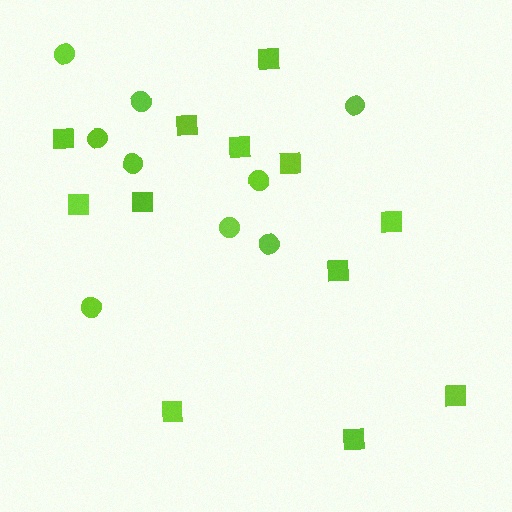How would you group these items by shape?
There are 2 groups: one group of squares (12) and one group of circles (9).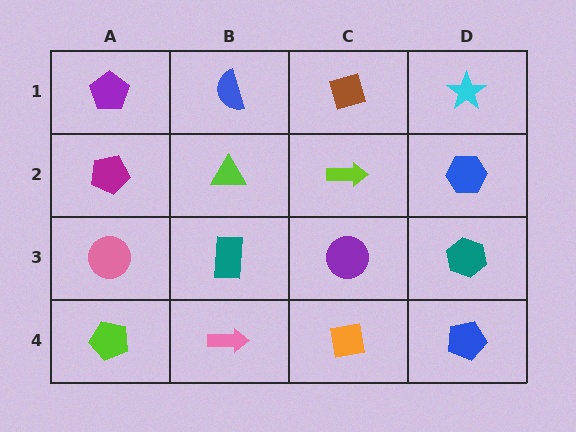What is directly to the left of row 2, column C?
A lime triangle.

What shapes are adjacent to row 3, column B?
A lime triangle (row 2, column B), a pink arrow (row 4, column B), a pink circle (row 3, column A), a purple circle (row 3, column C).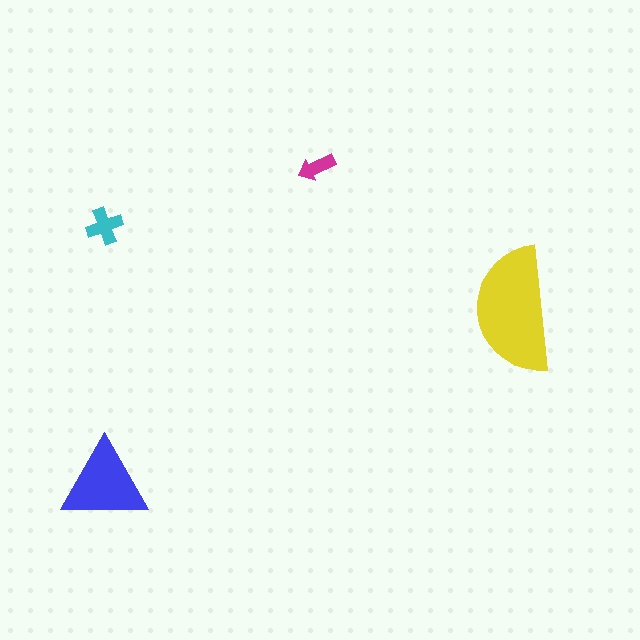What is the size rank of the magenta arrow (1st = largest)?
4th.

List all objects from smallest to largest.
The magenta arrow, the cyan cross, the blue triangle, the yellow semicircle.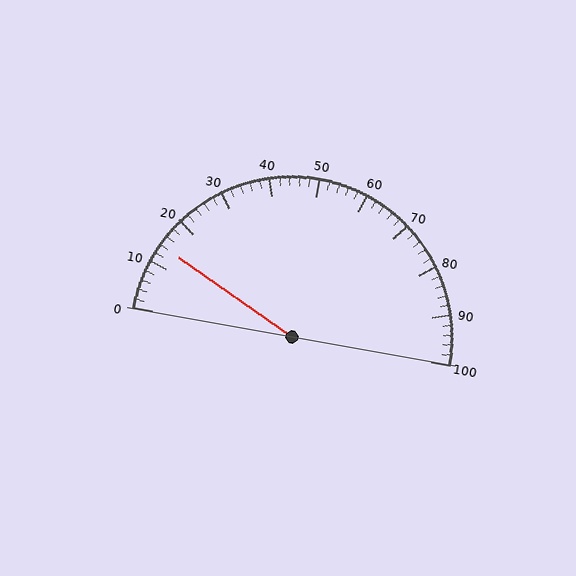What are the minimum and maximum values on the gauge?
The gauge ranges from 0 to 100.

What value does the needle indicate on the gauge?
The needle indicates approximately 14.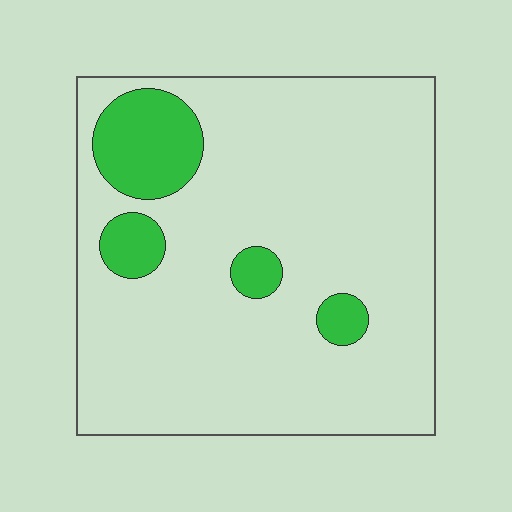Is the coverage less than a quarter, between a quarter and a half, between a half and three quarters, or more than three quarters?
Less than a quarter.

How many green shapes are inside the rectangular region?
4.